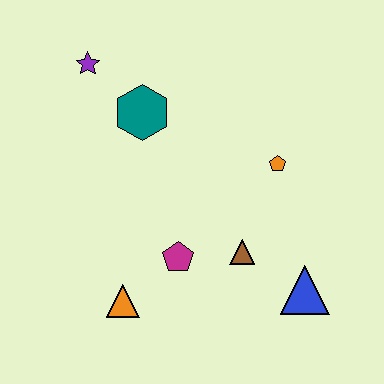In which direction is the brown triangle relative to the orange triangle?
The brown triangle is to the right of the orange triangle.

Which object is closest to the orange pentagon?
The brown triangle is closest to the orange pentagon.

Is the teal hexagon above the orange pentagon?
Yes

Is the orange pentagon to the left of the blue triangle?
Yes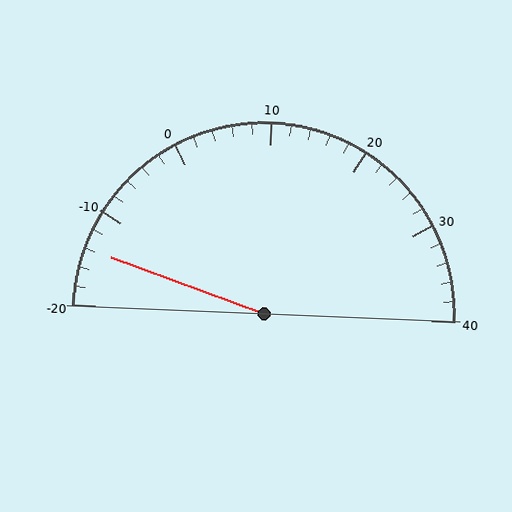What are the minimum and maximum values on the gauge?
The gauge ranges from -20 to 40.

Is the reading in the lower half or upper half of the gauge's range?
The reading is in the lower half of the range (-20 to 40).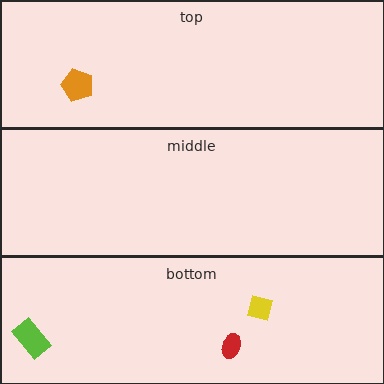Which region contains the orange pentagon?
The top region.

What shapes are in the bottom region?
The lime rectangle, the red ellipse, the yellow square.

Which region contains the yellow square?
The bottom region.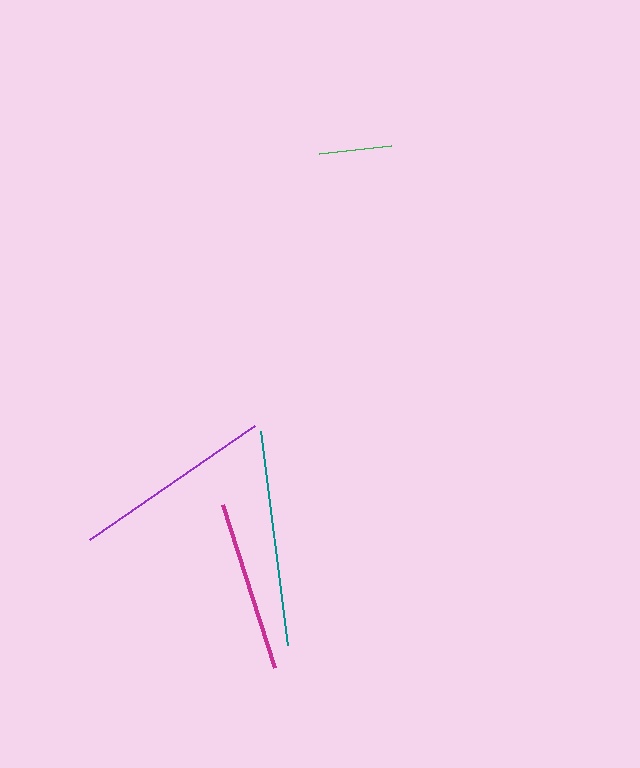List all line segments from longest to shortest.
From longest to shortest: teal, purple, magenta, green.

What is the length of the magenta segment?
The magenta segment is approximately 171 pixels long.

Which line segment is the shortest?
The green line is the shortest at approximately 73 pixels.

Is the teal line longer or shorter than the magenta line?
The teal line is longer than the magenta line.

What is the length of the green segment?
The green segment is approximately 73 pixels long.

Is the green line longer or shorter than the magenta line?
The magenta line is longer than the green line.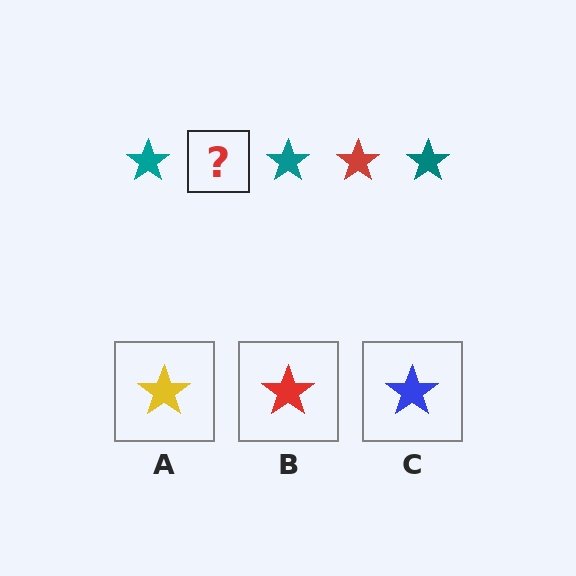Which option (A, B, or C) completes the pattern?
B.